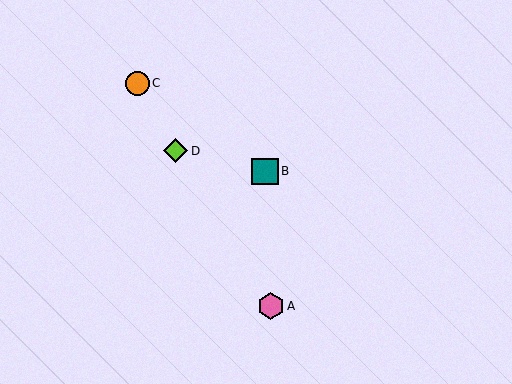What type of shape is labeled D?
Shape D is a lime diamond.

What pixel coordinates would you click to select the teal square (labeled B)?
Click at (265, 171) to select the teal square B.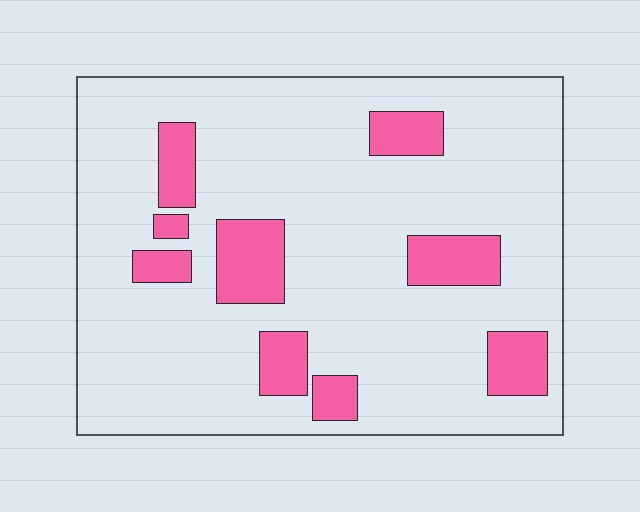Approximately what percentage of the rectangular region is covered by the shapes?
Approximately 15%.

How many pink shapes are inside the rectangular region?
9.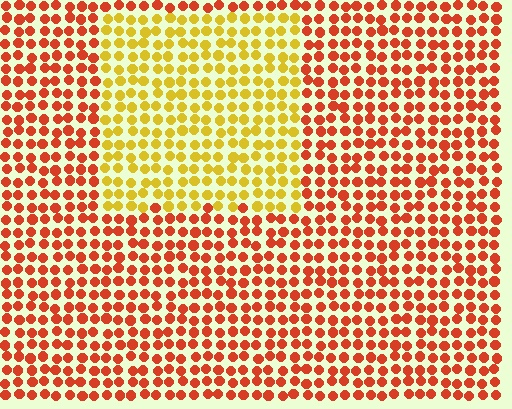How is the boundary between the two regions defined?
The boundary is defined purely by a slight shift in hue (about 44 degrees). Spacing, size, and orientation are identical on both sides.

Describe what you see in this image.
The image is filled with small red elements in a uniform arrangement. A rectangle-shaped region is visible where the elements are tinted to a slightly different hue, forming a subtle color boundary.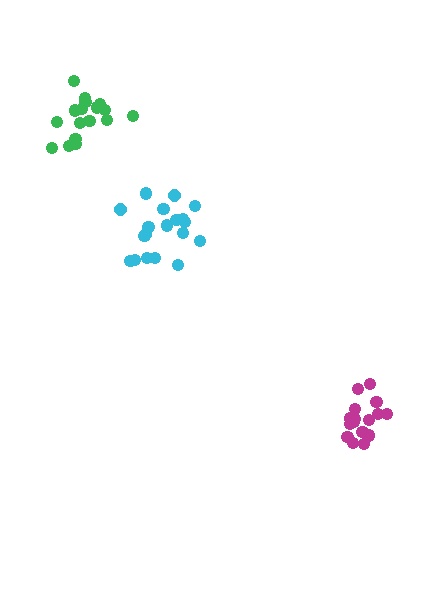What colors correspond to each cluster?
The clusters are colored: green, magenta, cyan.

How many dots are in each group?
Group 1: 17 dots, Group 2: 17 dots, Group 3: 19 dots (53 total).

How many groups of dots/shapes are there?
There are 3 groups.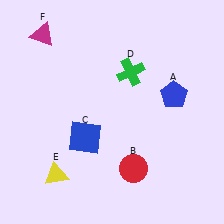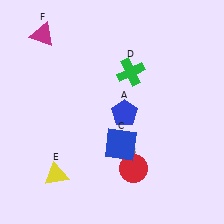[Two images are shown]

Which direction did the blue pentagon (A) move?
The blue pentagon (A) moved left.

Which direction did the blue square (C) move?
The blue square (C) moved right.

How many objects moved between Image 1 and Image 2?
2 objects moved between the two images.